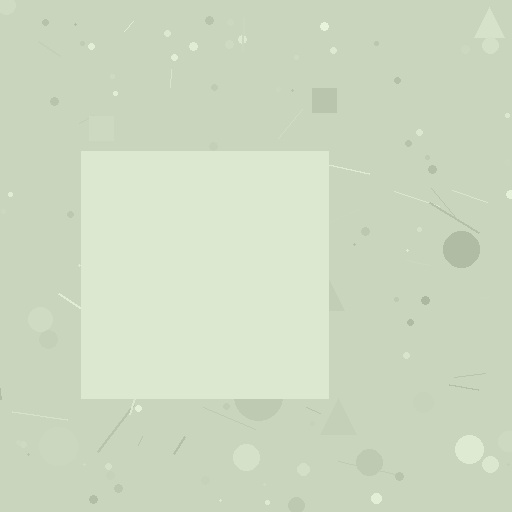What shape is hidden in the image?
A square is hidden in the image.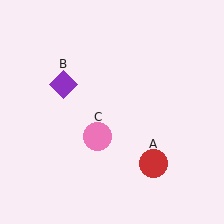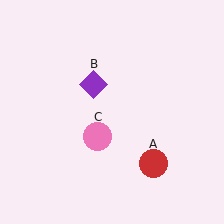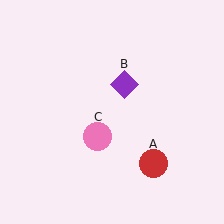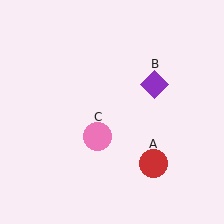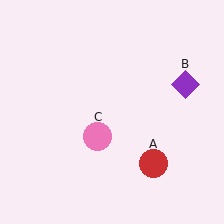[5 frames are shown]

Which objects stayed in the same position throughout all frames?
Red circle (object A) and pink circle (object C) remained stationary.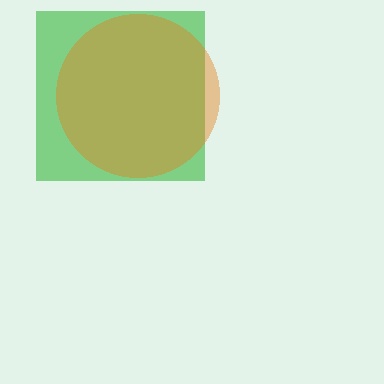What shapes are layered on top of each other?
The layered shapes are: a green square, an orange circle.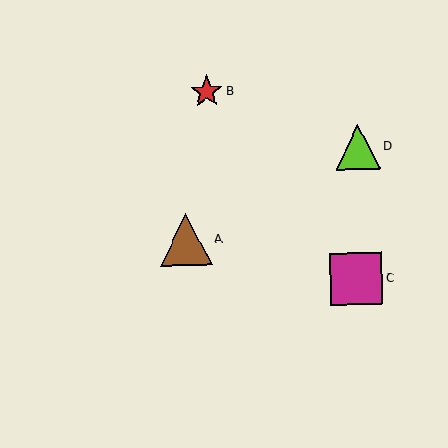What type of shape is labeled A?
Shape A is a brown triangle.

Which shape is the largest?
The magenta square (labeled C) is the largest.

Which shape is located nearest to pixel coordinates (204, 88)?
The red star (labeled B) at (207, 91) is nearest to that location.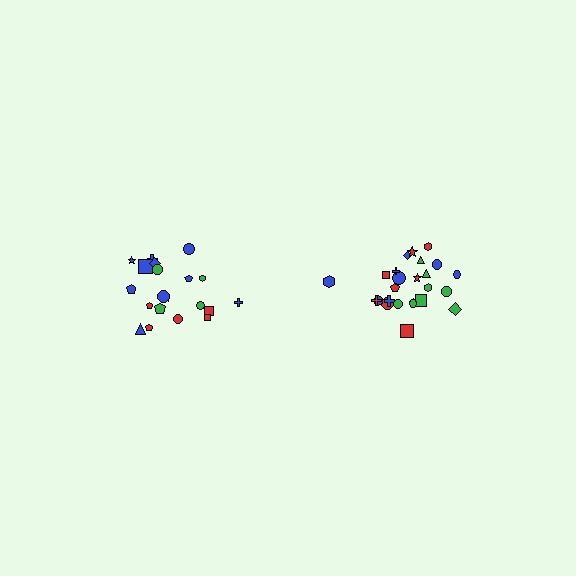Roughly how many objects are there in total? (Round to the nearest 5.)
Roughly 45 objects in total.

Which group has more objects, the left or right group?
The right group.